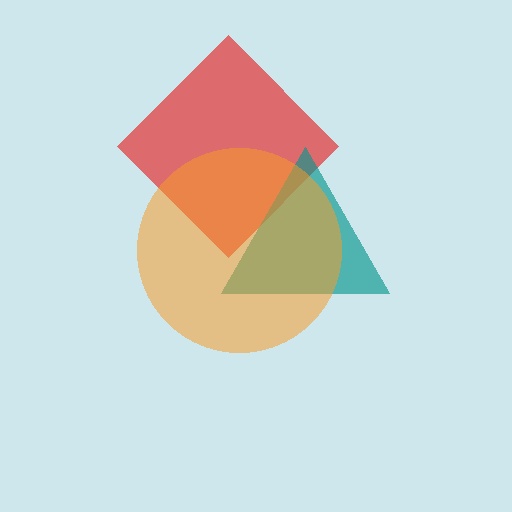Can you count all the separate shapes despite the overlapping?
Yes, there are 3 separate shapes.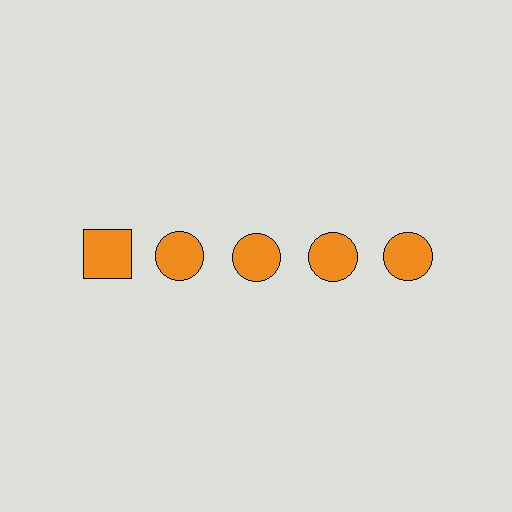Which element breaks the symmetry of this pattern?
The orange square in the top row, leftmost column breaks the symmetry. All other shapes are orange circles.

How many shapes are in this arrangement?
There are 5 shapes arranged in a grid pattern.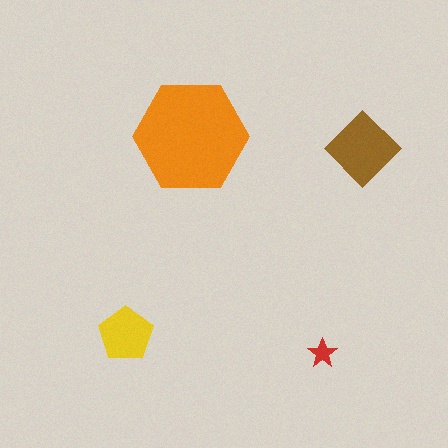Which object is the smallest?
The red star.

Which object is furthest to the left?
The yellow pentagon is leftmost.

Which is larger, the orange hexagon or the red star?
The orange hexagon.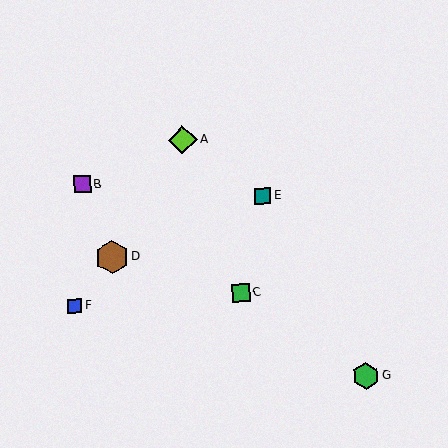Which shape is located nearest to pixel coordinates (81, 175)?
The purple square (labeled B) at (82, 184) is nearest to that location.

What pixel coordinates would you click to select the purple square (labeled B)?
Click at (82, 184) to select the purple square B.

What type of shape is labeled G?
Shape G is a green hexagon.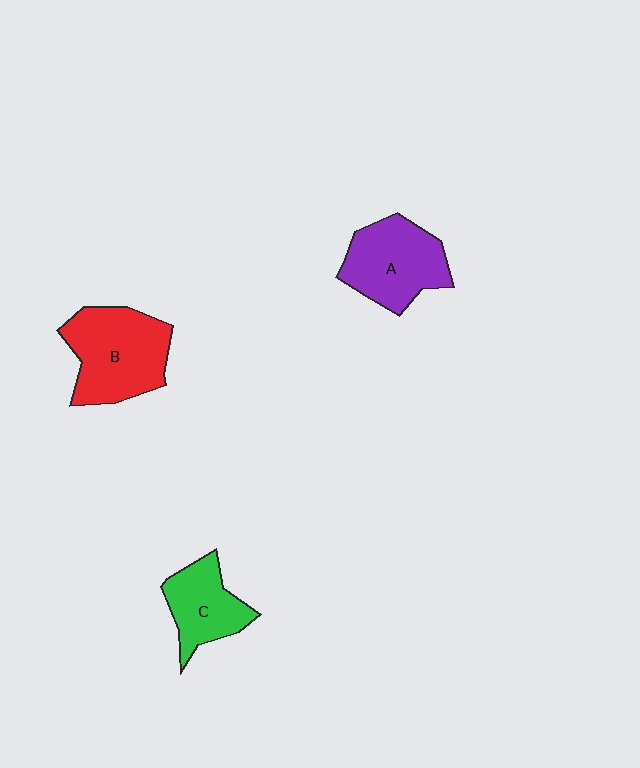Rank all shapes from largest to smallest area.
From largest to smallest: B (red), A (purple), C (green).